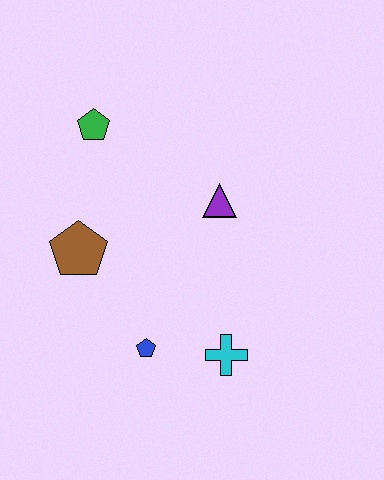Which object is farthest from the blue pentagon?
The green pentagon is farthest from the blue pentagon.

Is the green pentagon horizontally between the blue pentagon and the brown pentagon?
Yes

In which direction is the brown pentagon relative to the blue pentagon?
The brown pentagon is above the blue pentagon.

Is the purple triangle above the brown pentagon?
Yes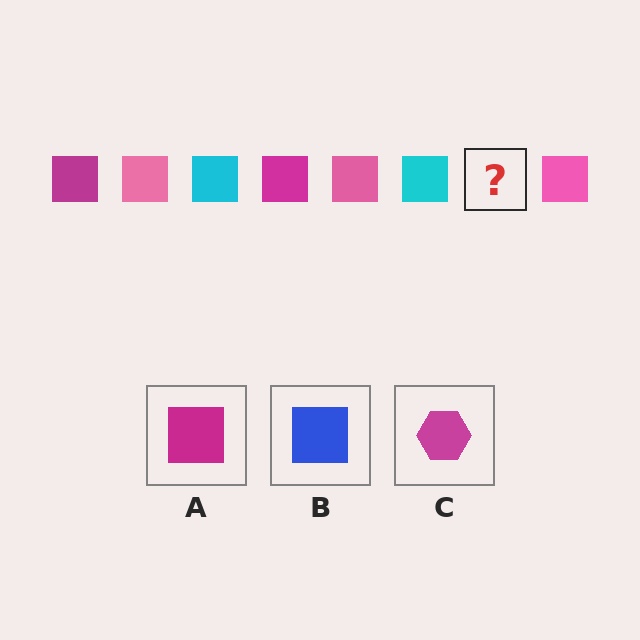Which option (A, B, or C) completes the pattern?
A.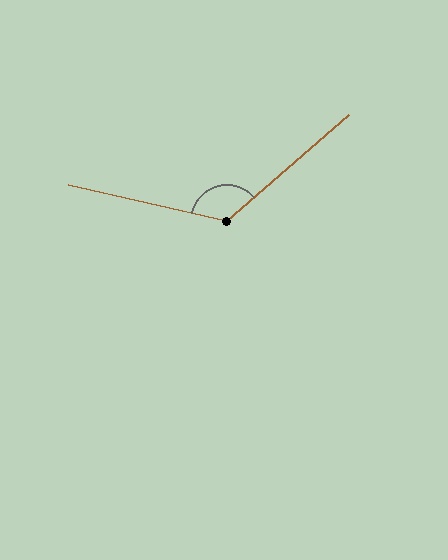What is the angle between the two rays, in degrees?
Approximately 126 degrees.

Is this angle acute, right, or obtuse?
It is obtuse.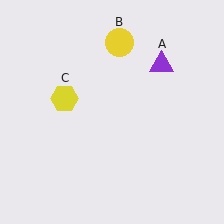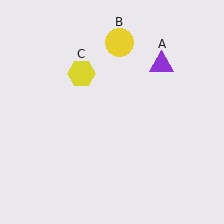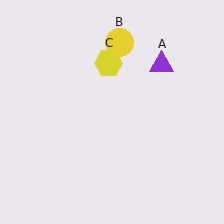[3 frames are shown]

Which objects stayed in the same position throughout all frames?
Purple triangle (object A) and yellow circle (object B) remained stationary.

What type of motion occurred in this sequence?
The yellow hexagon (object C) rotated clockwise around the center of the scene.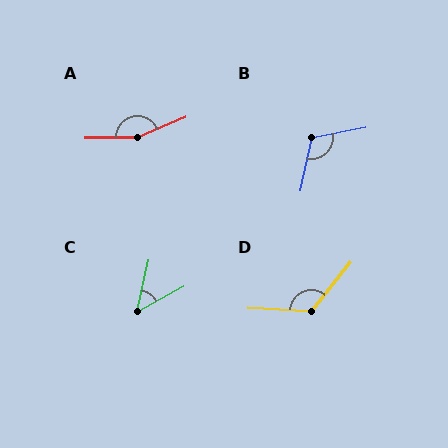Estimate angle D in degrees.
Approximately 126 degrees.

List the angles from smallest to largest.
C (49°), B (113°), D (126°), A (158°).